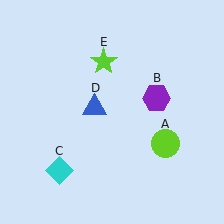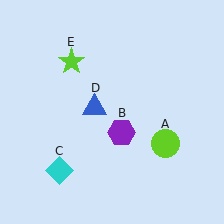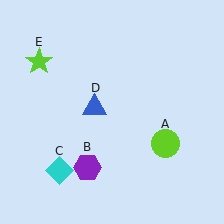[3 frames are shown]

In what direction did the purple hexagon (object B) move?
The purple hexagon (object B) moved down and to the left.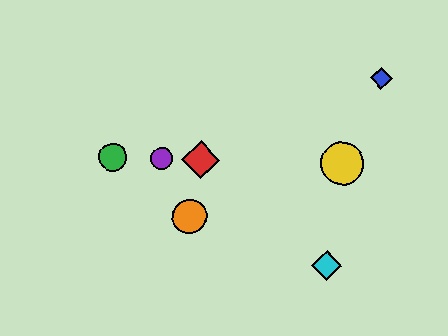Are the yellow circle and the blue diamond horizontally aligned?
No, the yellow circle is at y≈164 and the blue diamond is at y≈78.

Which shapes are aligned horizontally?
The red diamond, the green circle, the yellow circle, the purple circle are aligned horizontally.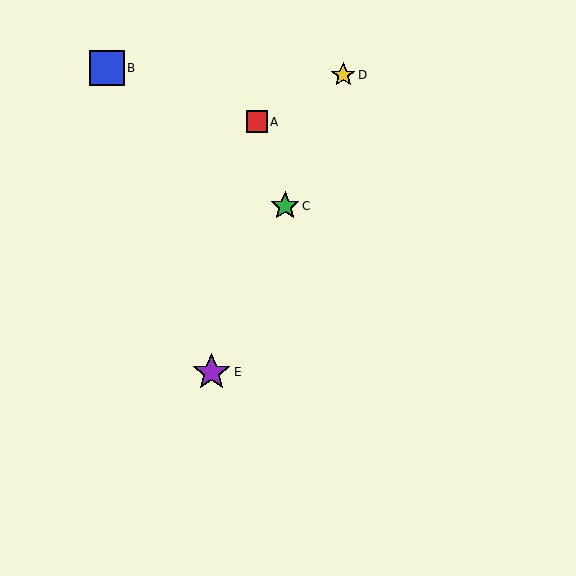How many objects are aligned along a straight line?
3 objects (C, D, E) are aligned along a straight line.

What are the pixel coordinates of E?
Object E is at (212, 372).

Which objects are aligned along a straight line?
Objects C, D, E are aligned along a straight line.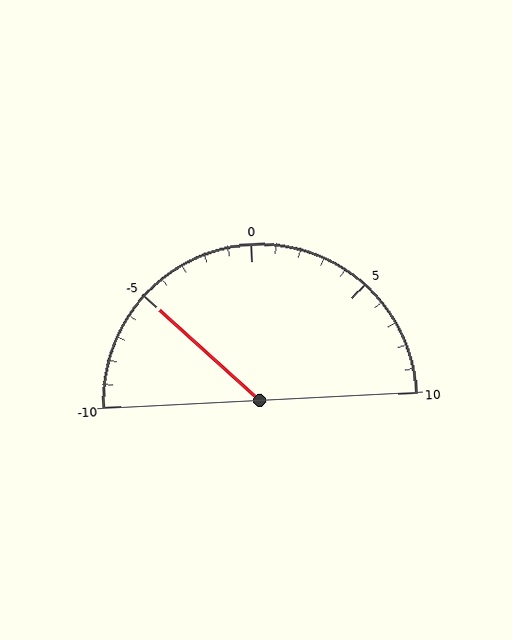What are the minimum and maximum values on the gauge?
The gauge ranges from -10 to 10.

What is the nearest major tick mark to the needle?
The nearest major tick mark is -5.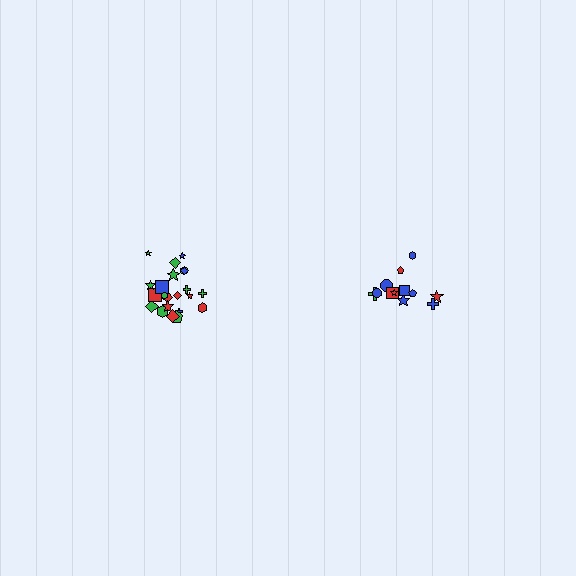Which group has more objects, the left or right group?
The left group.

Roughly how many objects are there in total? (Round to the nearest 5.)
Roughly 35 objects in total.